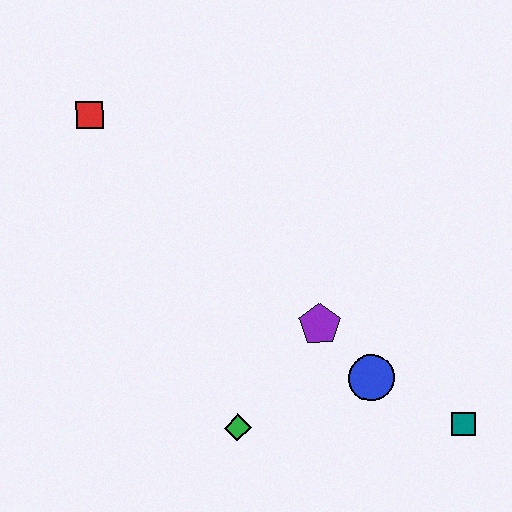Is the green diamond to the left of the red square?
No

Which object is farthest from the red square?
The teal square is farthest from the red square.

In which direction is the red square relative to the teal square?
The red square is to the left of the teal square.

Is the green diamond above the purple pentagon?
No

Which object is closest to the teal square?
The blue circle is closest to the teal square.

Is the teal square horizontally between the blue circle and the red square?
No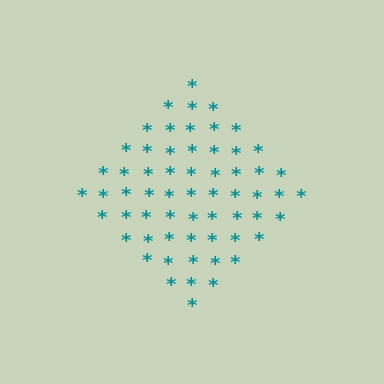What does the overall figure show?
The overall figure shows a diamond.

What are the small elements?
The small elements are asterisks.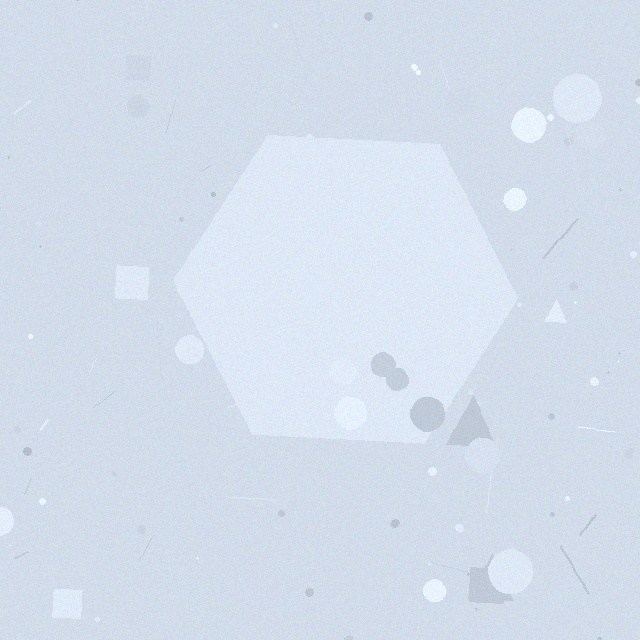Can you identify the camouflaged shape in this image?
The camouflaged shape is a hexagon.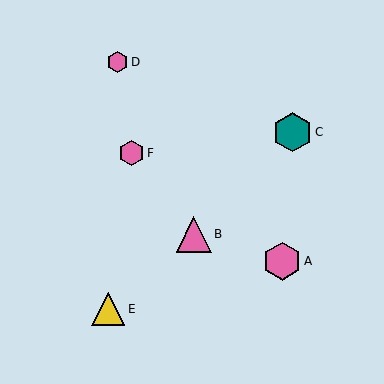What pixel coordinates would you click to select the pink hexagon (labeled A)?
Click at (282, 261) to select the pink hexagon A.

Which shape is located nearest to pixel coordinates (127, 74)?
The pink hexagon (labeled D) at (118, 62) is nearest to that location.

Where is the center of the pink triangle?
The center of the pink triangle is at (194, 234).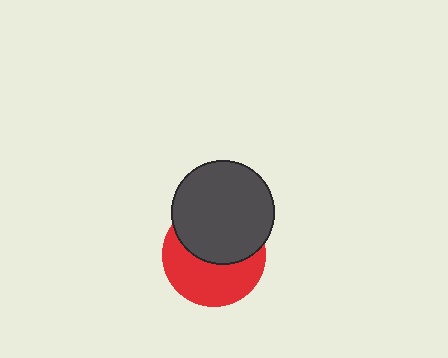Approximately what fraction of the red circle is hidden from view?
Roughly 49% of the red circle is hidden behind the dark gray circle.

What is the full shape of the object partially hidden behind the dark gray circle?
The partially hidden object is a red circle.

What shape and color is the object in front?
The object in front is a dark gray circle.